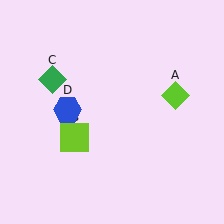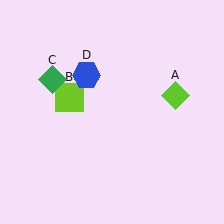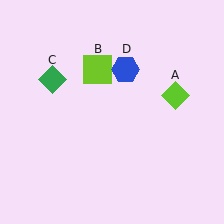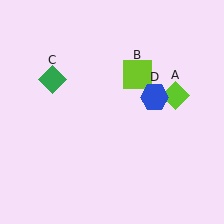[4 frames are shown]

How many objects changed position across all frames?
2 objects changed position: lime square (object B), blue hexagon (object D).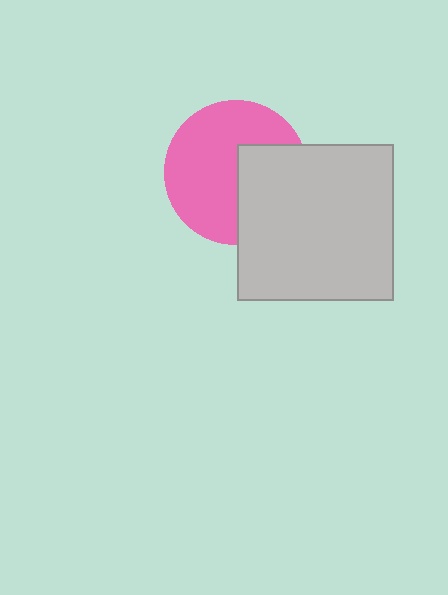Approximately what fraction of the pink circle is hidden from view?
Roughly 36% of the pink circle is hidden behind the light gray square.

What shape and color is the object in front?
The object in front is a light gray square.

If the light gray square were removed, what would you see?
You would see the complete pink circle.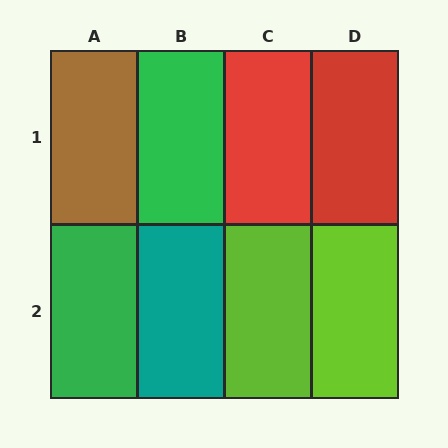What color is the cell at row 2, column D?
Lime.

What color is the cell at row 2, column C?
Lime.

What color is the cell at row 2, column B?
Teal.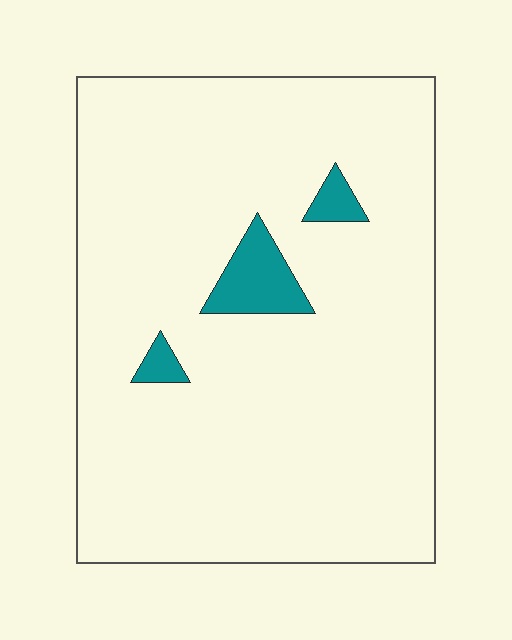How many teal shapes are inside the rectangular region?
3.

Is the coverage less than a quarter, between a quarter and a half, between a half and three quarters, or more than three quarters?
Less than a quarter.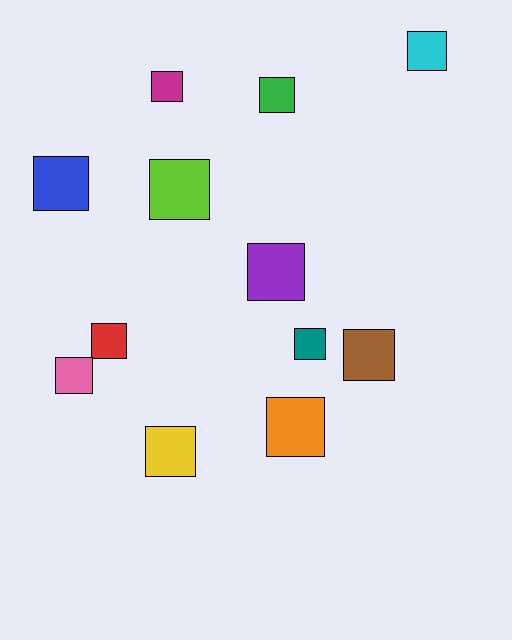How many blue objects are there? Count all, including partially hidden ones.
There is 1 blue object.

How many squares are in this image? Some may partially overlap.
There are 12 squares.